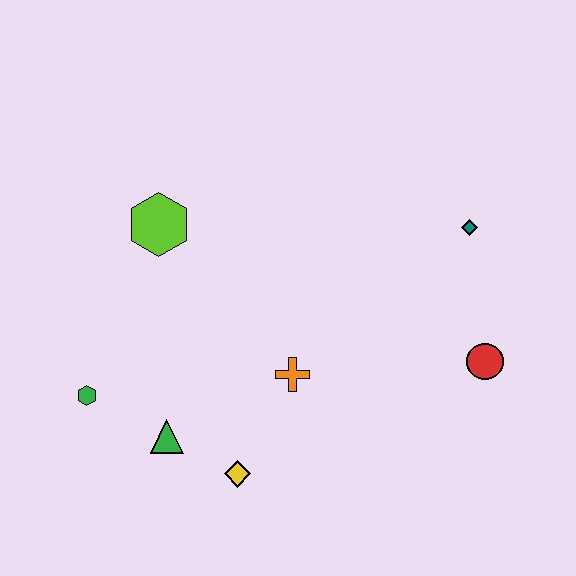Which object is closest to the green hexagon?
The green triangle is closest to the green hexagon.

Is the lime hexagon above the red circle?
Yes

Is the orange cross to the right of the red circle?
No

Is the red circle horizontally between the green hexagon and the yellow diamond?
No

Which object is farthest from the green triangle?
The teal diamond is farthest from the green triangle.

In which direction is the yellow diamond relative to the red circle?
The yellow diamond is to the left of the red circle.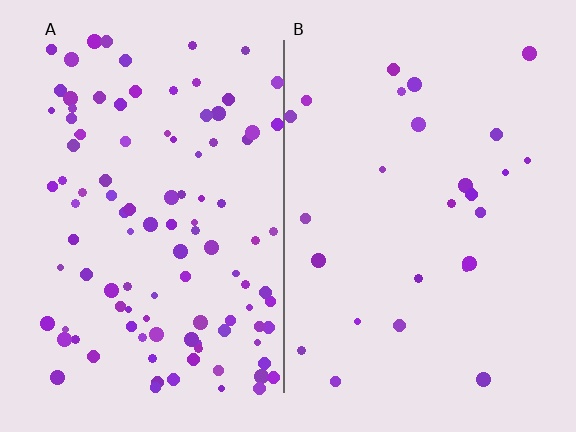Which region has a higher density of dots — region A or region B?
A (the left).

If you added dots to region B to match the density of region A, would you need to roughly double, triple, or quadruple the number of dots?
Approximately quadruple.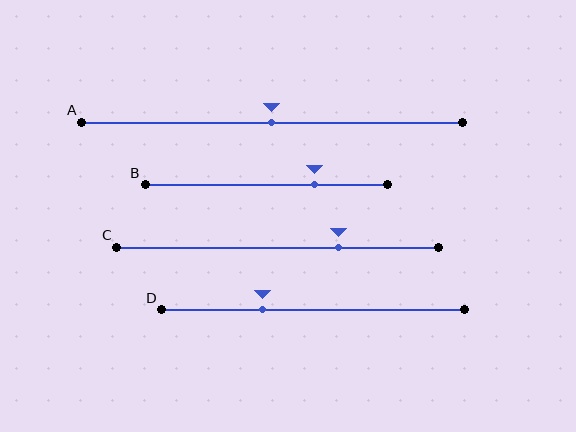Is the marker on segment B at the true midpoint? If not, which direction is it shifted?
No, the marker on segment B is shifted to the right by about 20% of the segment length.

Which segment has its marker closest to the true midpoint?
Segment A has its marker closest to the true midpoint.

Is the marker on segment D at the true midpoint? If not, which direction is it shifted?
No, the marker on segment D is shifted to the left by about 17% of the segment length.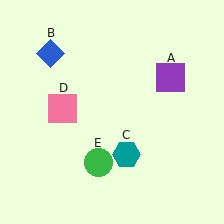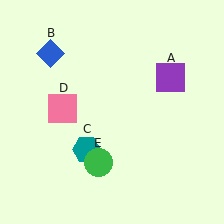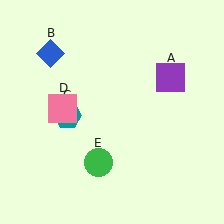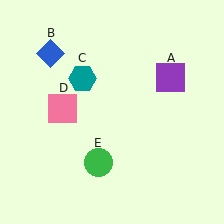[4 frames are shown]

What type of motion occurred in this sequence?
The teal hexagon (object C) rotated clockwise around the center of the scene.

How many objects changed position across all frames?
1 object changed position: teal hexagon (object C).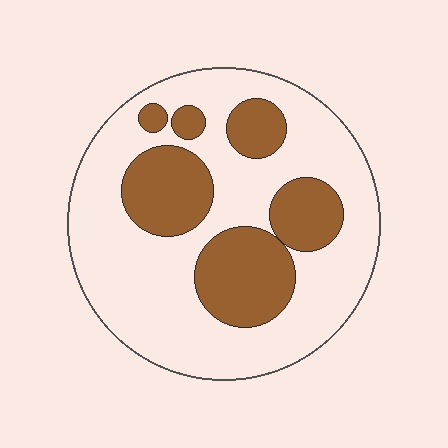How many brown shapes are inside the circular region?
6.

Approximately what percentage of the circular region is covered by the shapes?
Approximately 30%.